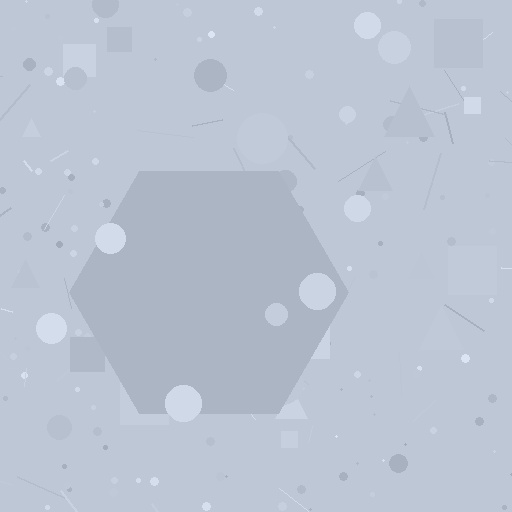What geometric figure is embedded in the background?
A hexagon is embedded in the background.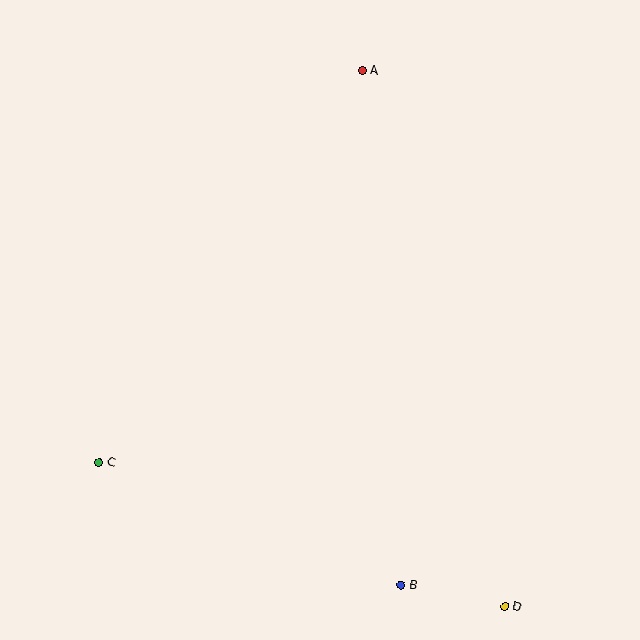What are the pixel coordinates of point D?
Point D is at (505, 606).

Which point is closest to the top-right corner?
Point A is closest to the top-right corner.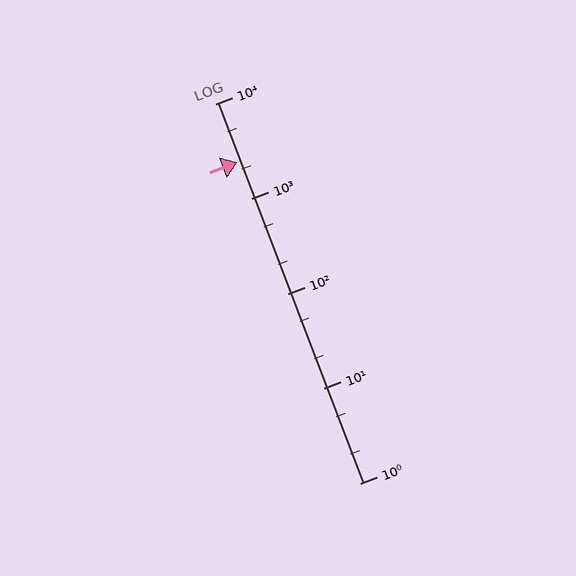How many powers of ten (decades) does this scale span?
The scale spans 4 decades, from 1 to 10000.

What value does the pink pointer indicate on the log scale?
The pointer indicates approximately 2400.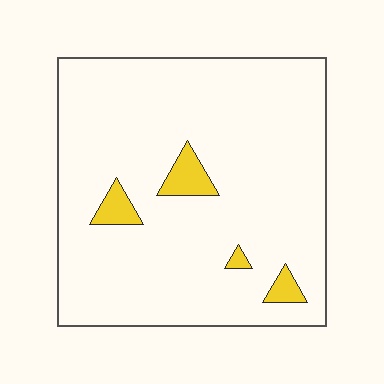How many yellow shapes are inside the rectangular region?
4.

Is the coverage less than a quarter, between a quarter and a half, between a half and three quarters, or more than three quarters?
Less than a quarter.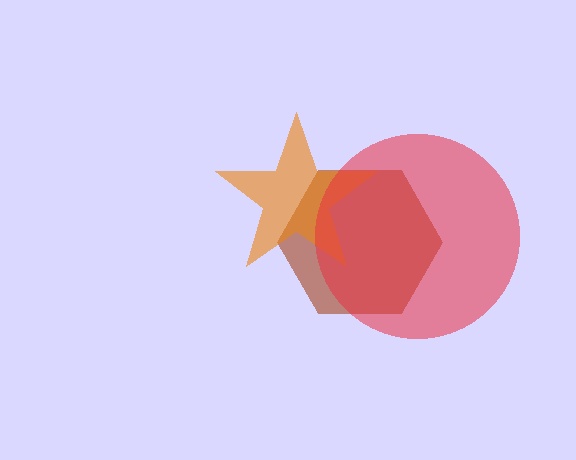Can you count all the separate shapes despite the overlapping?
Yes, there are 3 separate shapes.